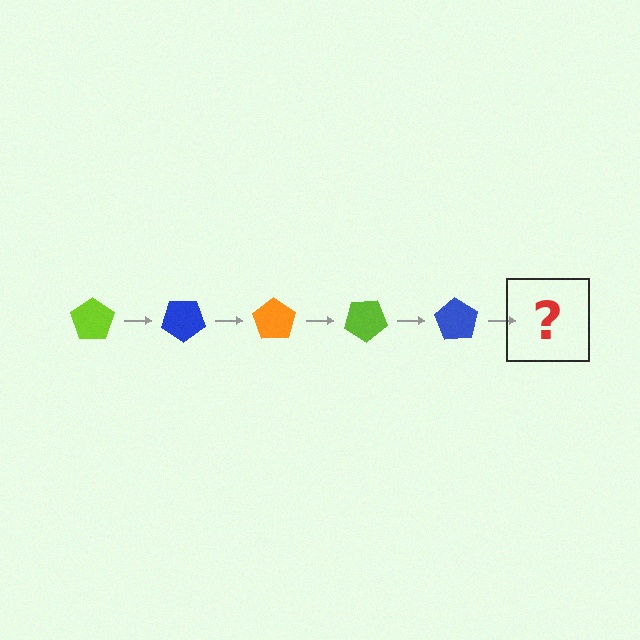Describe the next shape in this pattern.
It should be an orange pentagon, rotated 175 degrees from the start.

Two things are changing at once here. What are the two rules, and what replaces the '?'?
The two rules are that it rotates 35 degrees each step and the color cycles through lime, blue, and orange. The '?' should be an orange pentagon, rotated 175 degrees from the start.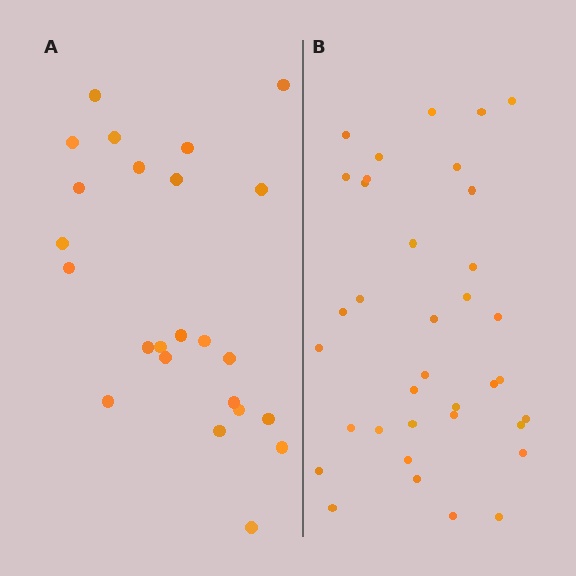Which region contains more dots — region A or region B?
Region B (the right region) has more dots.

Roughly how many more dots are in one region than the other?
Region B has roughly 12 or so more dots than region A.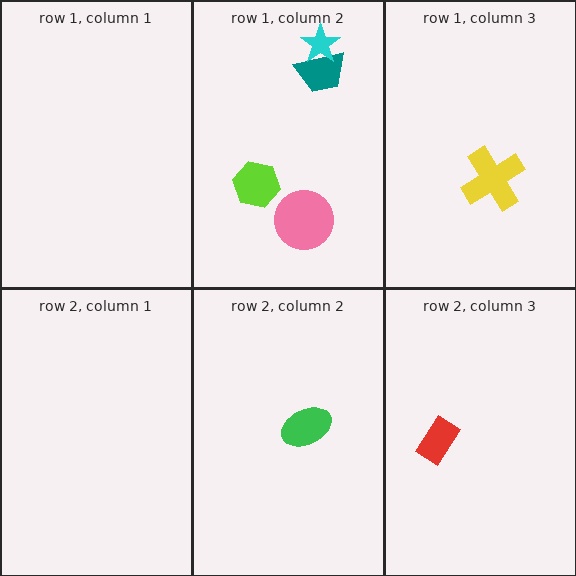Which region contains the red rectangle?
The row 2, column 3 region.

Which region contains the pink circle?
The row 1, column 2 region.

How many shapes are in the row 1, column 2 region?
4.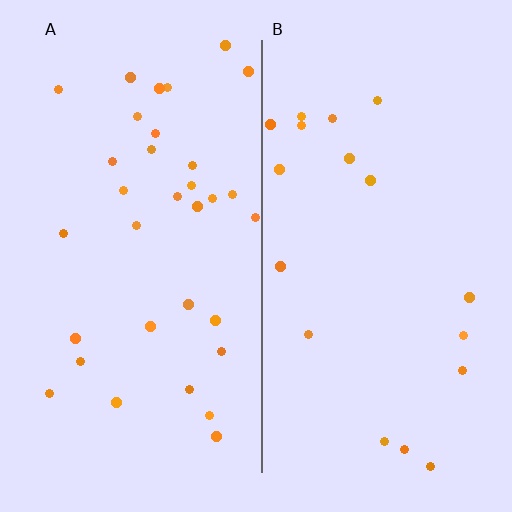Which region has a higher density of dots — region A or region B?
A (the left).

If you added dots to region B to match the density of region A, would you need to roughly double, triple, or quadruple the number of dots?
Approximately double.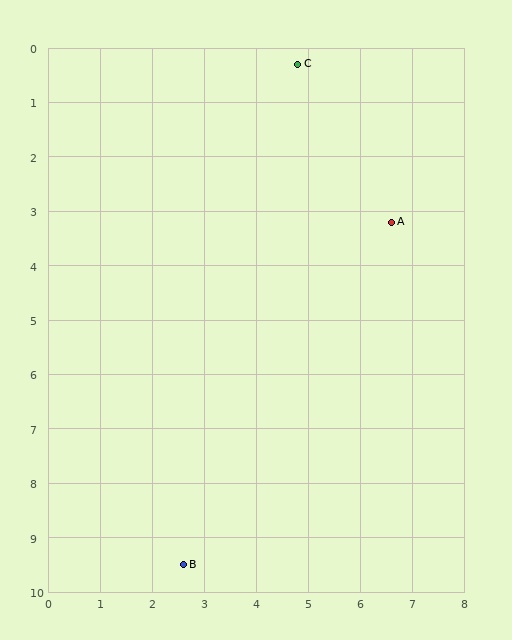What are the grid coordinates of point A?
Point A is at approximately (6.6, 3.2).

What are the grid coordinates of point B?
Point B is at approximately (2.6, 9.5).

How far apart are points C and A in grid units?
Points C and A are about 3.4 grid units apart.